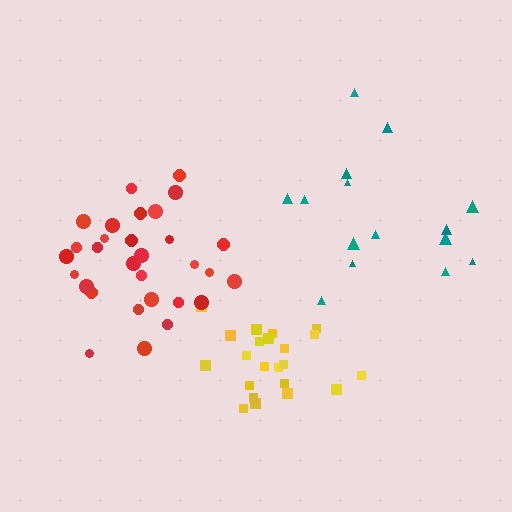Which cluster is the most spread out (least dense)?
Teal.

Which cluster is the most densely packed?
Yellow.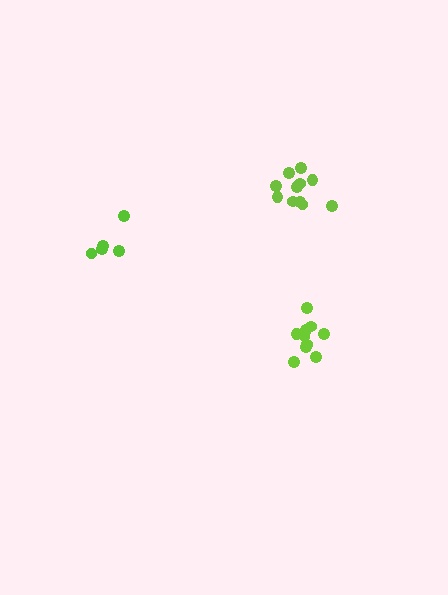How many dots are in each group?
Group 1: 10 dots, Group 2: 5 dots, Group 3: 11 dots (26 total).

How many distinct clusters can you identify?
There are 3 distinct clusters.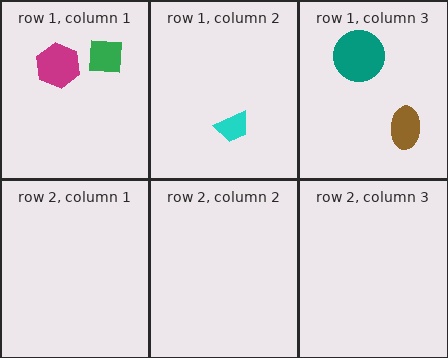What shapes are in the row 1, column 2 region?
The cyan trapezoid.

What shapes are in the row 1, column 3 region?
The teal circle, the brown ellipse.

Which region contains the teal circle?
The row 1, column 3 region.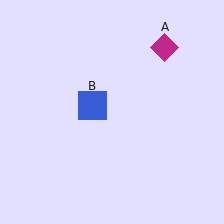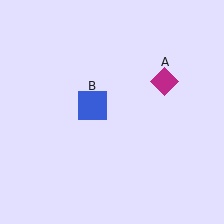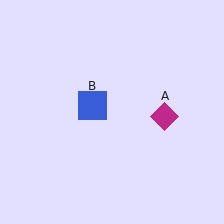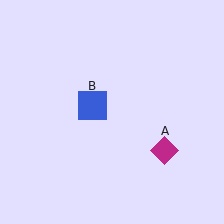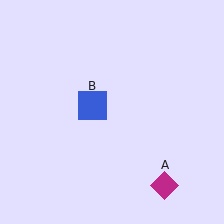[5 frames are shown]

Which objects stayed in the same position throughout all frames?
Blue square (object B) remained stationary.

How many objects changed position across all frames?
1 object changed position: magenta diamond (object A).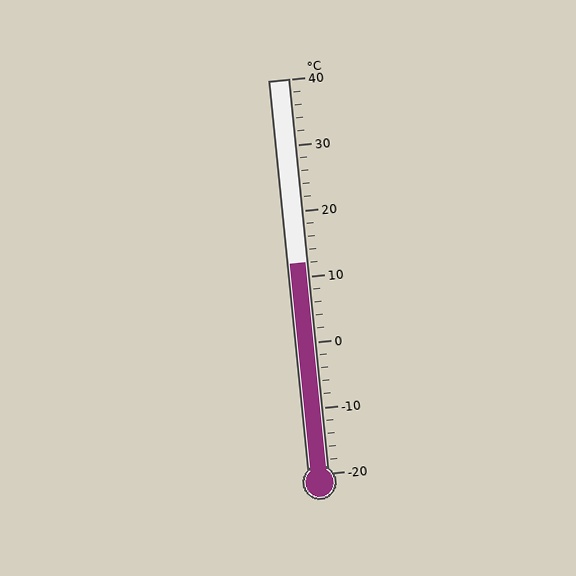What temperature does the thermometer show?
The thermometer shows approximately 12°C.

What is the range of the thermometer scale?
The thermometer scale ranges from -20°C to 40°C.